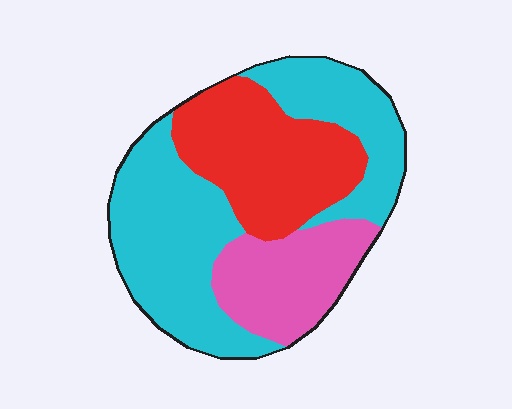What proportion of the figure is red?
Red covers about 30% of the figure.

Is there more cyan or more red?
Cyan.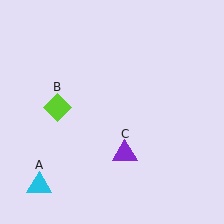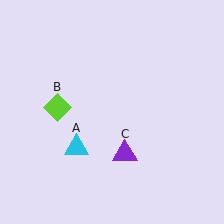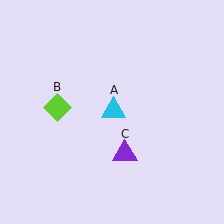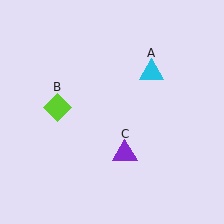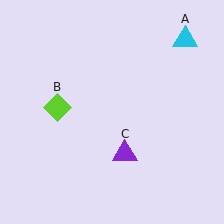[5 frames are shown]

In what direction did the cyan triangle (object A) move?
The cyan triangle (object A) moved up and to the right.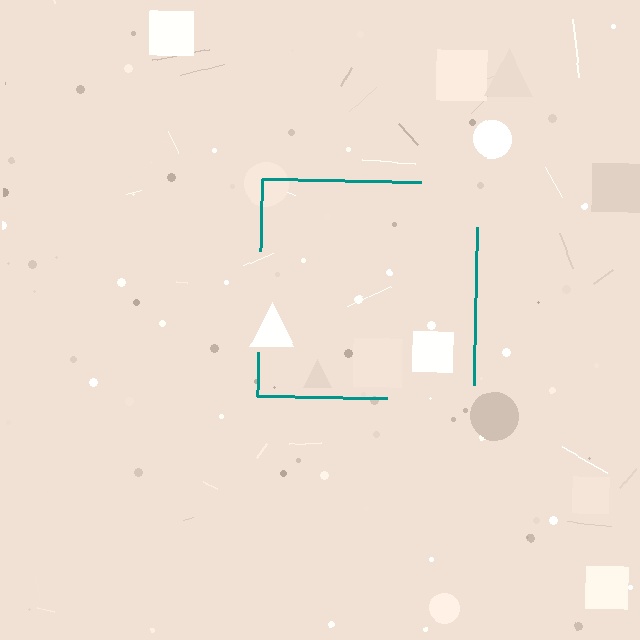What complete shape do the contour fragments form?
The contour fragments form a square.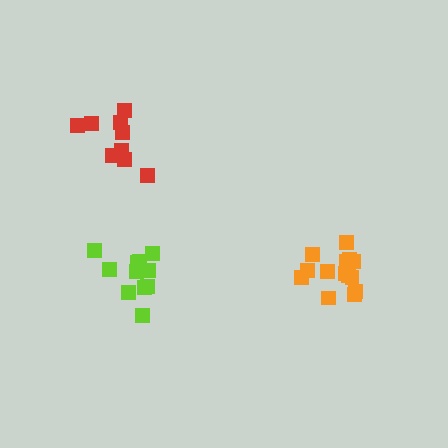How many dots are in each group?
Group 1: 14 dots, Group 2: 9 dots, Group 3: 11 dots (34 total).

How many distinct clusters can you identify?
There are 3 distinct clusters.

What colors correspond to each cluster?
The clusters are colored: orange, red, lime.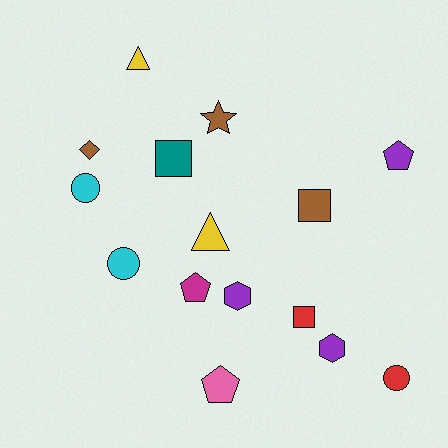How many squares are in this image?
There are 3 squares.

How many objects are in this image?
There are 15 objects.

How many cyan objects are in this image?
There are 2 cyan objects.